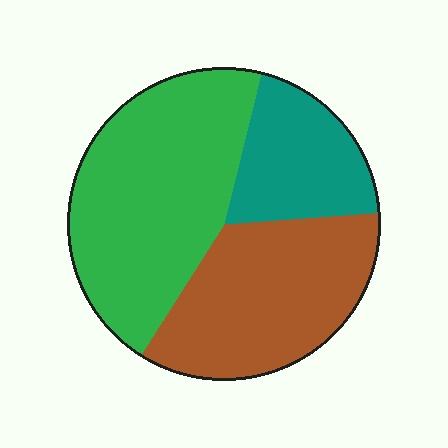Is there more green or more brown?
Green.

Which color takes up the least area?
Teal, at roughly 20%.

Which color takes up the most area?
Green, at roughly 45%.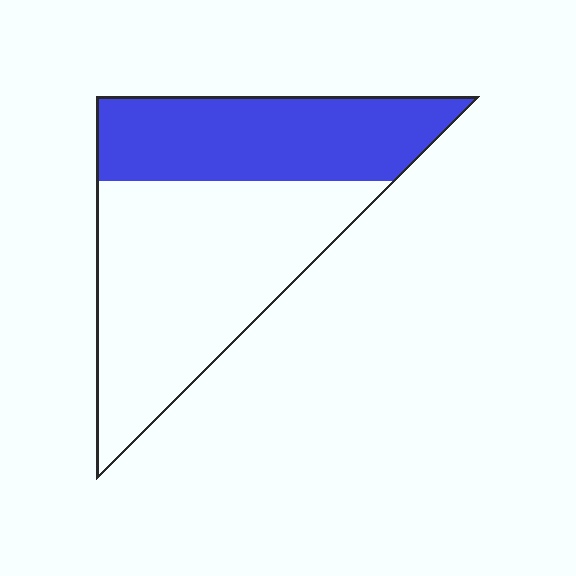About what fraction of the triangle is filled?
About two fifths (2/5).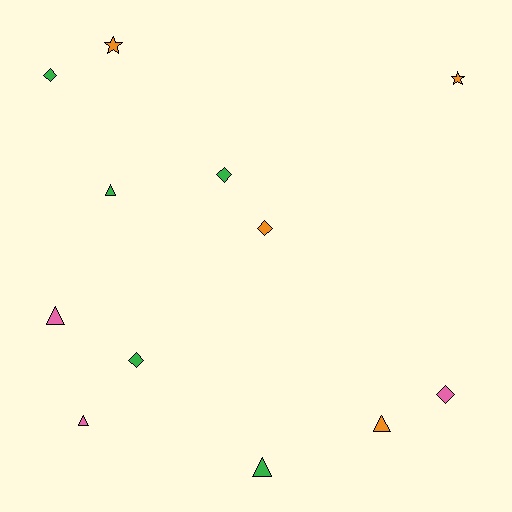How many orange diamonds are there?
There is 1 orange diamond.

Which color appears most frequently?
Green, with 5 objects.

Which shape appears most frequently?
Triangle, with 5 objects.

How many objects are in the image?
There are 12 objects.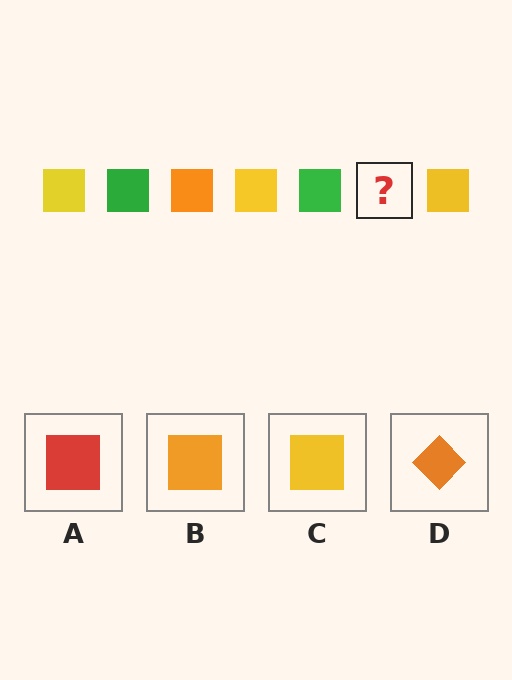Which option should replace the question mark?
Option B.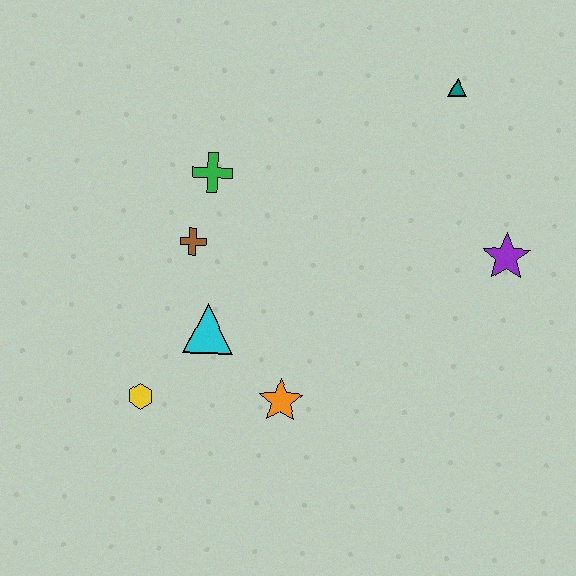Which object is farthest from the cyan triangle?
The teal triangle is farthest from the cyan triangle.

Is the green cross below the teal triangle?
Yes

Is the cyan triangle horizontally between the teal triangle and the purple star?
No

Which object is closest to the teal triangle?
The purple star is closest to the teal triangle.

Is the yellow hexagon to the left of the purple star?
Yes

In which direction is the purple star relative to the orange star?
The purple star is to the right of the orange star.